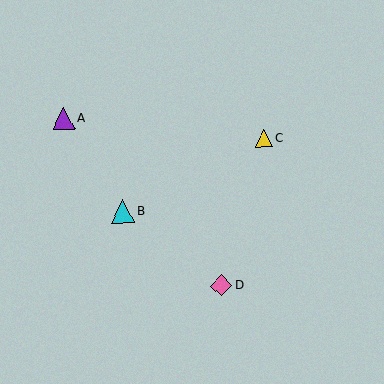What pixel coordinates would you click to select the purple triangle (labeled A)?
Click at (64, 118) to select the purple triangle A.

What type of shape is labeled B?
Shape B is a cyan triangle.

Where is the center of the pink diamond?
The center of the pink diamond is at (221, 286).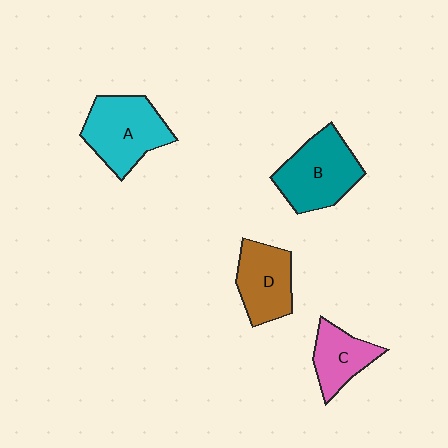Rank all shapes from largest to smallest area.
From largest to smallest: B (teal), A (cyan), D (brown), C (pink).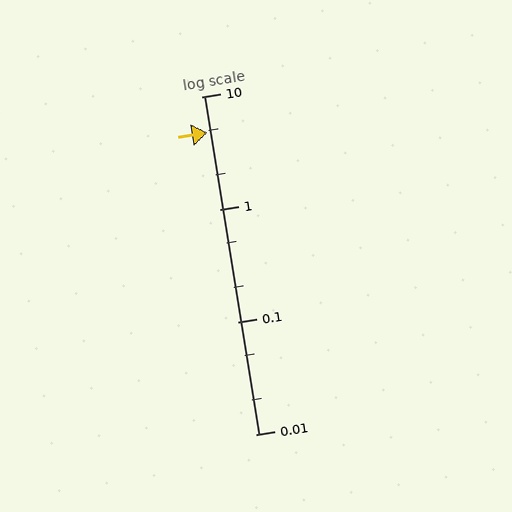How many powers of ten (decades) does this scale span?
The scale spans 3 decades, from 0.01 to 10.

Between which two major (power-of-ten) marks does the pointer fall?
The pointer is between 1 and 10.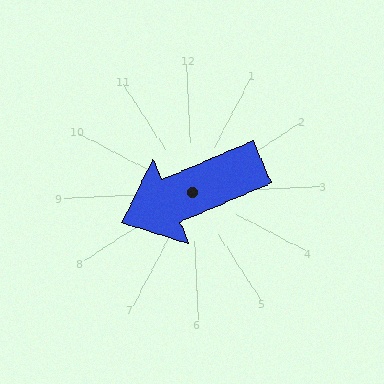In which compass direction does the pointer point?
West.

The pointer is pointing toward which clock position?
Roughly 8 o'clock.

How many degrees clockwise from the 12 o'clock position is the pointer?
Approximately 249 degrees.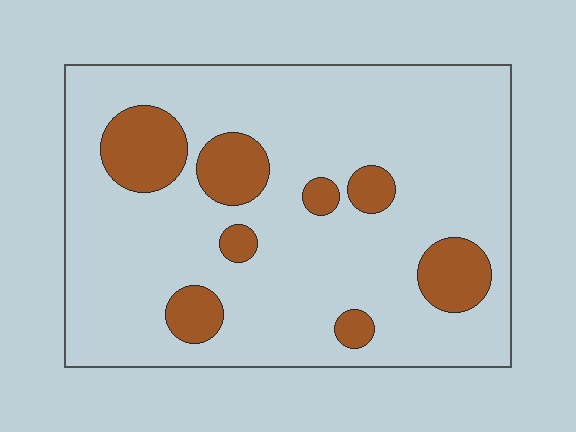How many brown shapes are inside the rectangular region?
8.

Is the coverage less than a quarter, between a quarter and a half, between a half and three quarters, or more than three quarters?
Less than a quarter.